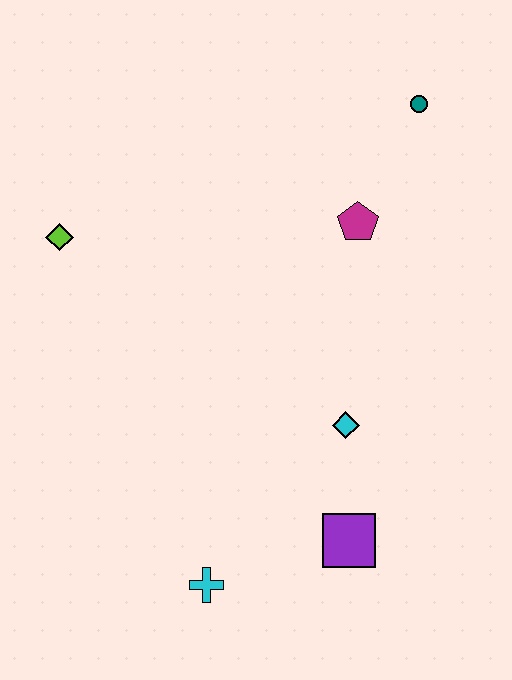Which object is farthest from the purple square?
The teal circle is farthest from the purple square.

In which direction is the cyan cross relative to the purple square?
The cyan cross is to the left of the purple square.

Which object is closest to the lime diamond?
The magenta pentagon is closest to the lime diamond.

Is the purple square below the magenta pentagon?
Yes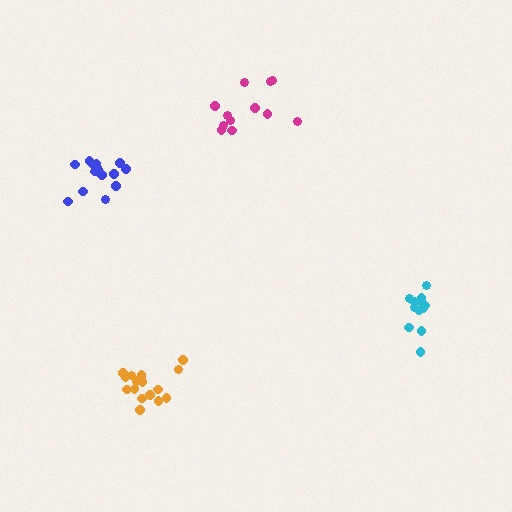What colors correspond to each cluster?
The clusters are colored: blue, cyan, orange, magenta.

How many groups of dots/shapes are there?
There are 4 groups.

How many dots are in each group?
Group 1: 14 dots, Group 2: 12 dots, Group 3: 17 dots, Group 4: 12 dots (55 total).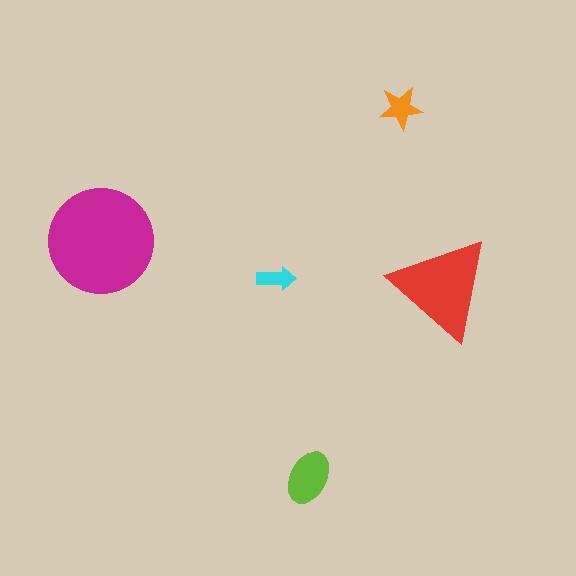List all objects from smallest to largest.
The cyan arrow, the orange star, the lime ellipse, the red triangle, the magenta circle.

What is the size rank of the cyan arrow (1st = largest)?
5th.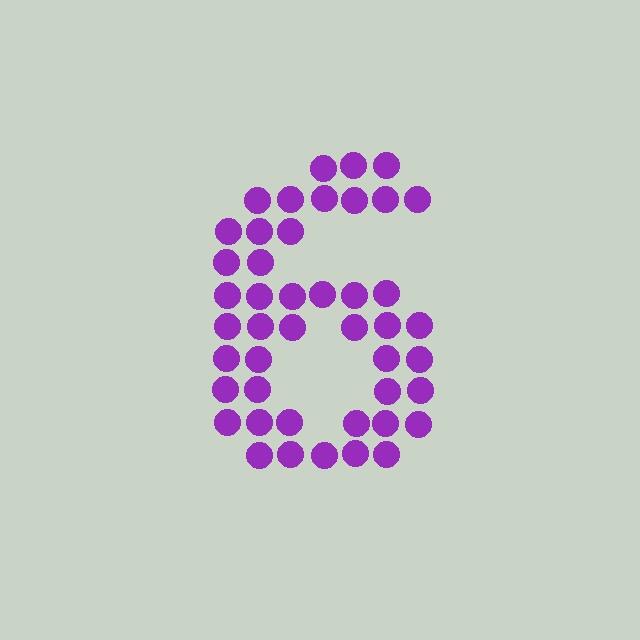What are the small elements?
The small elements are circles.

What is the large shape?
The large shape is the digit 6.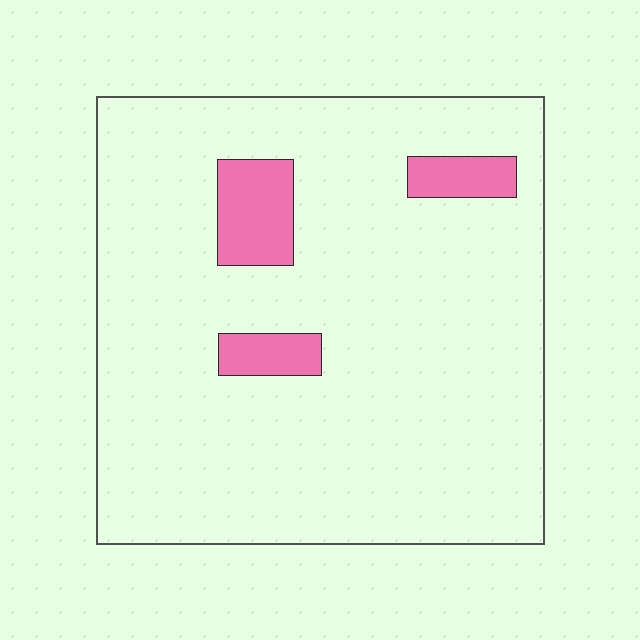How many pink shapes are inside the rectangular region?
3.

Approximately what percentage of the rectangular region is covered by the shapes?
Approximately 10%.